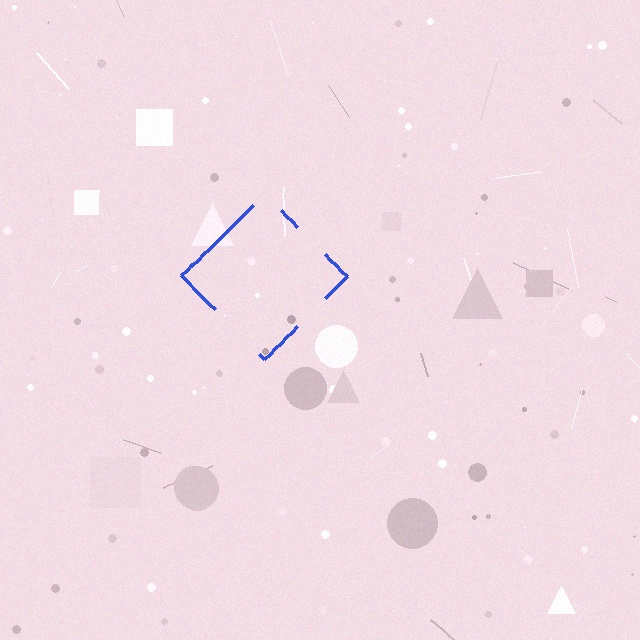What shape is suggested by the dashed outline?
The dashed outline suggests a diamond.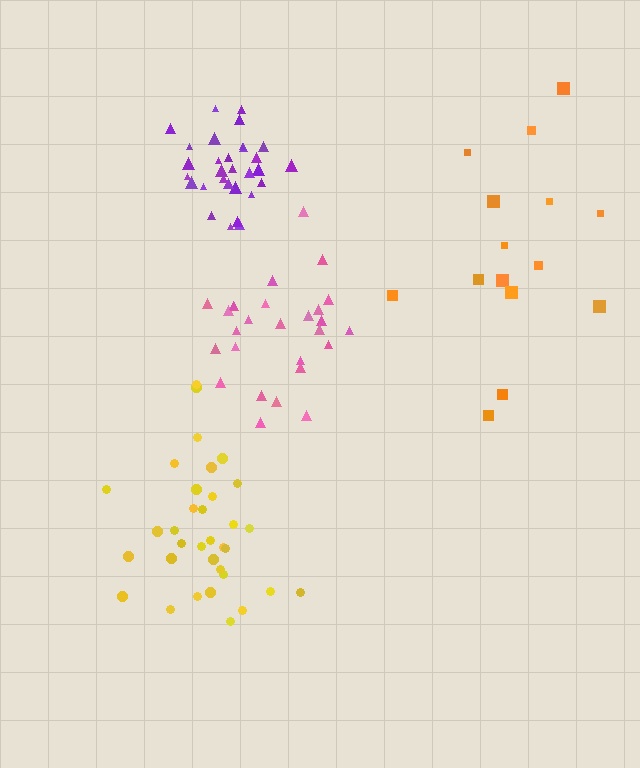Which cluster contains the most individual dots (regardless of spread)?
Yellow (34).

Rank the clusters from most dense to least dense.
purple, pink, yellow, orange.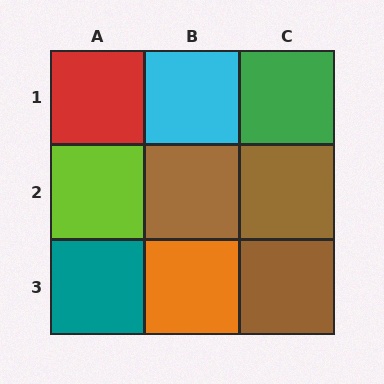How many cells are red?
1 cell is red.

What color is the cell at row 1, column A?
Red.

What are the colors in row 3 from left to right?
Teal, orange, brown.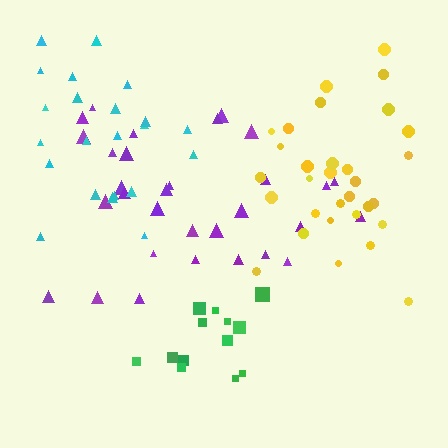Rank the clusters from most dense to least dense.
yellow, green, purple, cyan.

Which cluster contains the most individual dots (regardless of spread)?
Purple (31).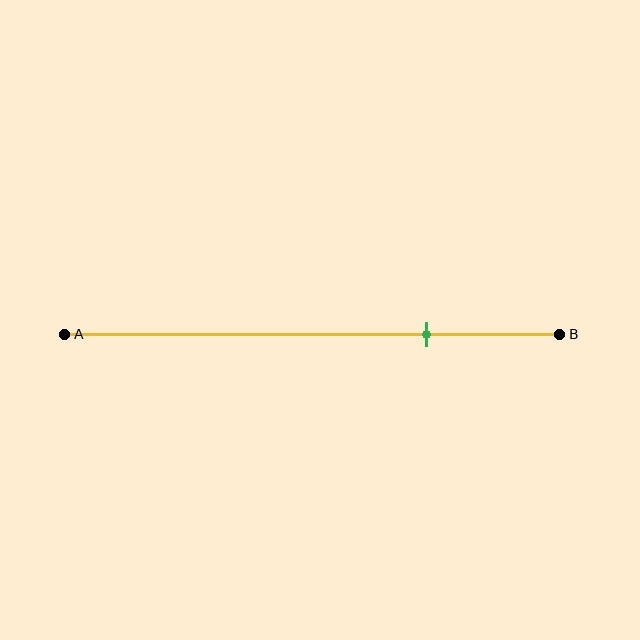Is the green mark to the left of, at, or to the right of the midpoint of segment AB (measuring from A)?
The green mark is to the right of the midpoint of segment AB.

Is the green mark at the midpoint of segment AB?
No, the mark is at about 75% from A, not at the 50% midpoint.